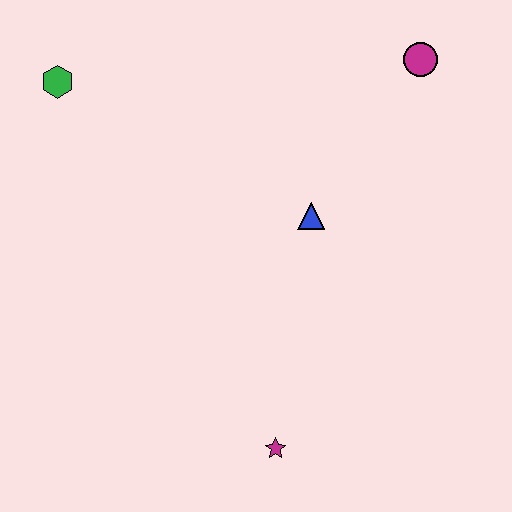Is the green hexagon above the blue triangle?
Yes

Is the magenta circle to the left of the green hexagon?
No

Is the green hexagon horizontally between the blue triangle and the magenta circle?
No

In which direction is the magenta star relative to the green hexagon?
The magenta star is below the green hexagon.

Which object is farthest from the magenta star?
The green hexagon is farthest from the magenta star.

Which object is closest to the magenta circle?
The blue triangle is closest to the magenta circle.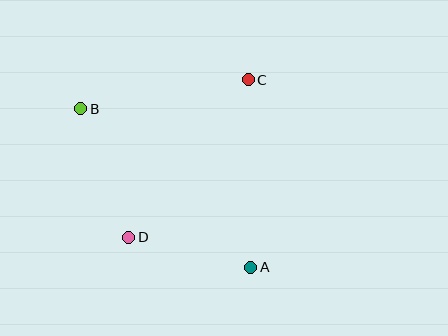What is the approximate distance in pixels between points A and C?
The distance between A and C is approximately 187 pixels.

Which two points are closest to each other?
Points A and D are closest to each other.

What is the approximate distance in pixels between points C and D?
The distance between C and D is approximately 198 pixels.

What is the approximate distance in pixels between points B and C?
The distance between B and C is approximately 170 pixels.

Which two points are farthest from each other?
Points A and B are farthest from each other.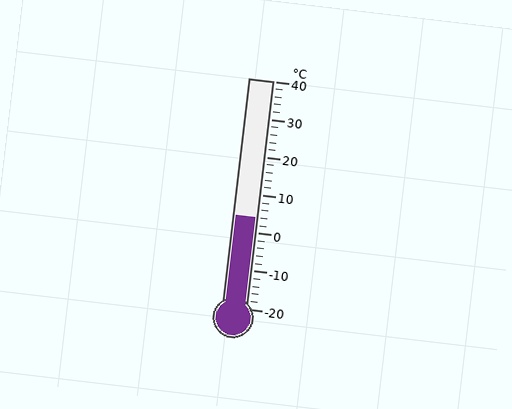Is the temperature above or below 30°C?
The temperature is below 30°C.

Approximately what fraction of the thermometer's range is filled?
The thermometer is filled to approximately 40% of its range.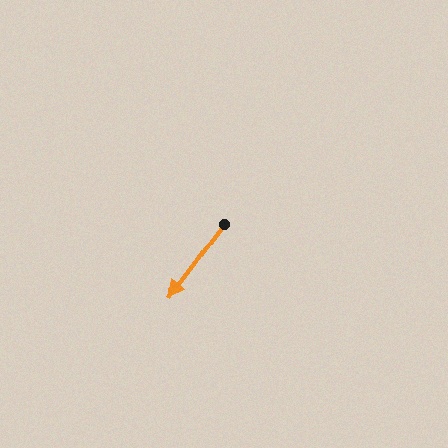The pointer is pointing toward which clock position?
Roughly 7 o'clock.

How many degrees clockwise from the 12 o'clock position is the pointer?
Approximately 216 degrees.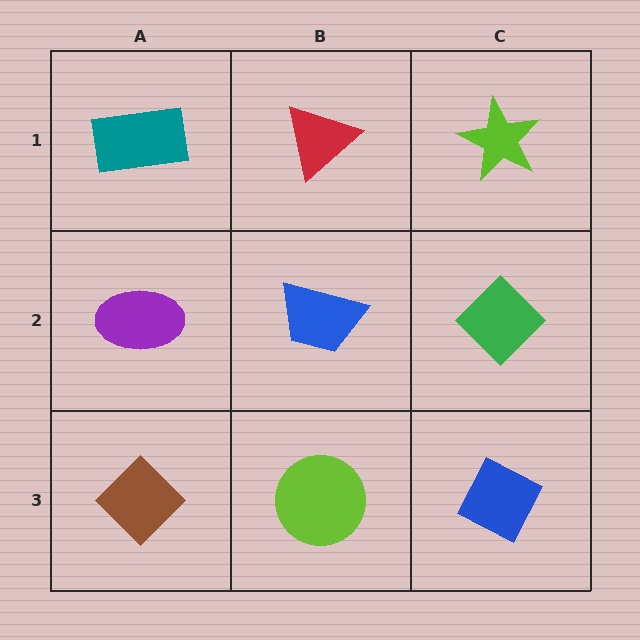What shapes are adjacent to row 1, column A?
A purple ellipse (row 2, column A), a red triangle (row 1, column B).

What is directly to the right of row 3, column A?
A lime circle.